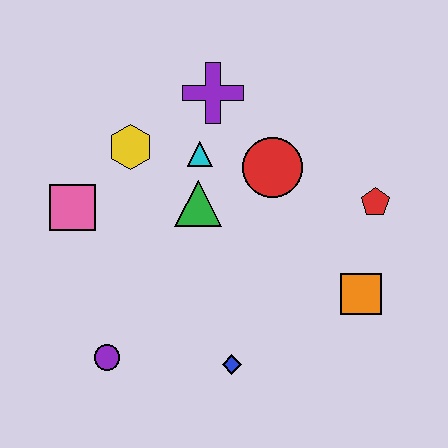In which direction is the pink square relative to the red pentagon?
The pink square is to the left of the red pentagon.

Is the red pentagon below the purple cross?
Yes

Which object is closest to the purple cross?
The cyan triangle is closest to the purple cross.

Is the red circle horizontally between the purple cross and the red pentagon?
Yes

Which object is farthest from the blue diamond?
The purple cross is farthest from the blue diamond.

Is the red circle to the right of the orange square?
No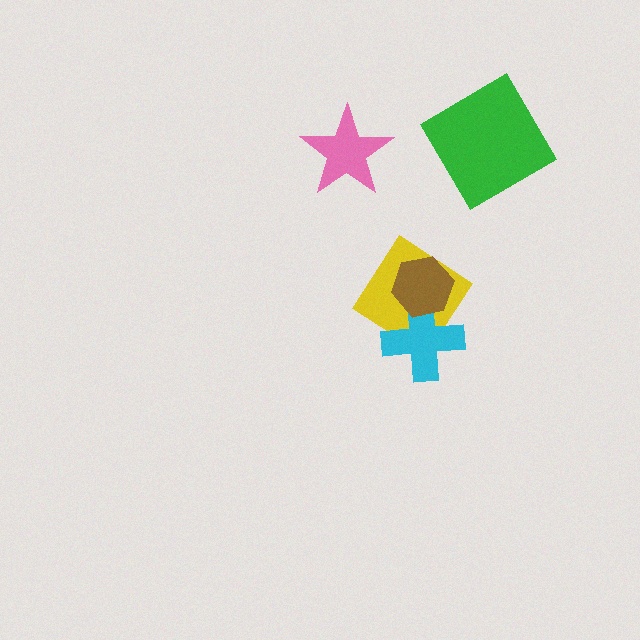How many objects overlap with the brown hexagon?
2 objects overlap with the brown hexagon.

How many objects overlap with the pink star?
0 objects overlap with the pink star.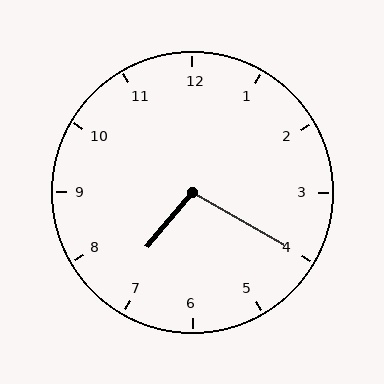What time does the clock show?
7:20.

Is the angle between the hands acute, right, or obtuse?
It is obtuse.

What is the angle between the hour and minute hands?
Approximately 100 degrees.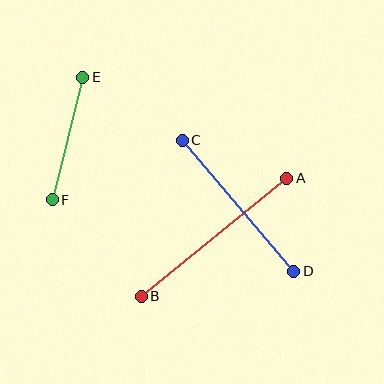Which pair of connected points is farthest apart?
Points A and B are farthest apart.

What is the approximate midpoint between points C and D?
The midpoint is at approximately (238, 206) pixels.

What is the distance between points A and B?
The distance is approximately 187 pixels.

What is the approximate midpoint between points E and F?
The midpoint is at approximately (67, 139) pixels.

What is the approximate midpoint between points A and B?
The midpoint is at approximately (214, 237) pixels.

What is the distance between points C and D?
The distance is approximately 172 pixels.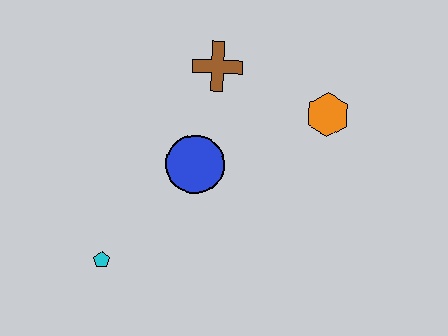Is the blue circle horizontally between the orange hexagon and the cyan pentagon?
Yes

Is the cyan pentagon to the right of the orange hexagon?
No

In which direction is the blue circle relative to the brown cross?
The blue circle is below the brown cross.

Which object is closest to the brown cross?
The blue circle is closest to the brown cross.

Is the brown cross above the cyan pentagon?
Yes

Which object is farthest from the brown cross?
The cyan pentagon is farthest from the brown cross.